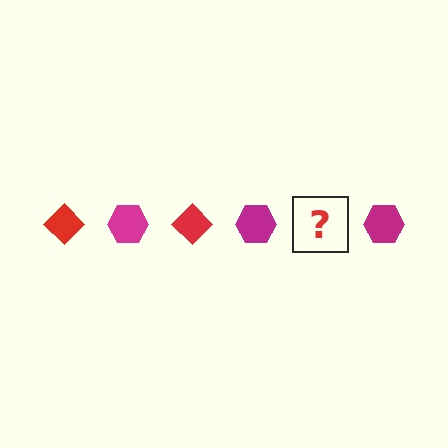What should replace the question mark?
The question mark should be replaced with a red diamond.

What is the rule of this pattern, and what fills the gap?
The rule is that the pattern alternates between red diamond and magenta hexagon. The gap should be filled with a red diamond.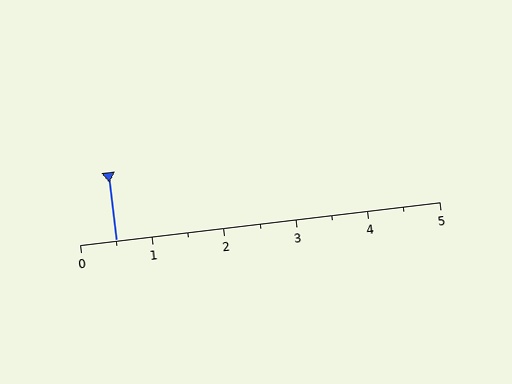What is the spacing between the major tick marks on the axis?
The major ticks are spaced 1 apart.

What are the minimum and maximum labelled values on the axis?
The axis runs from 0 to 5.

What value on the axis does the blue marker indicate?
The marker indicates approximately 0.5.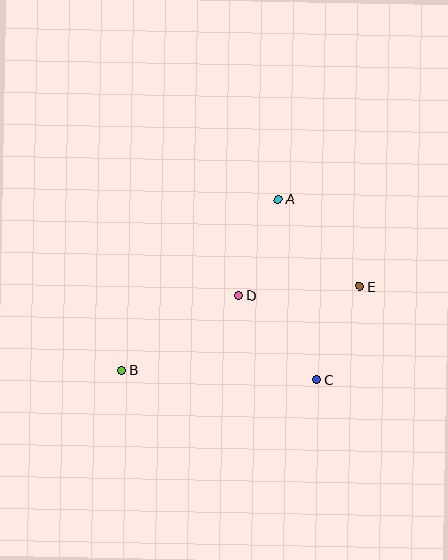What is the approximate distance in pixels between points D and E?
The distance between D and E is approximately 121 pixels.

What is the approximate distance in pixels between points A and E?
The distance between A and E is approximately 119 pixels.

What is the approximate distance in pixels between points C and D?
The distance between C and D is approximately 115 pixels.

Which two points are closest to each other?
Points C and E are closest to each other.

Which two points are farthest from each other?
Points B and E are farthest from each other.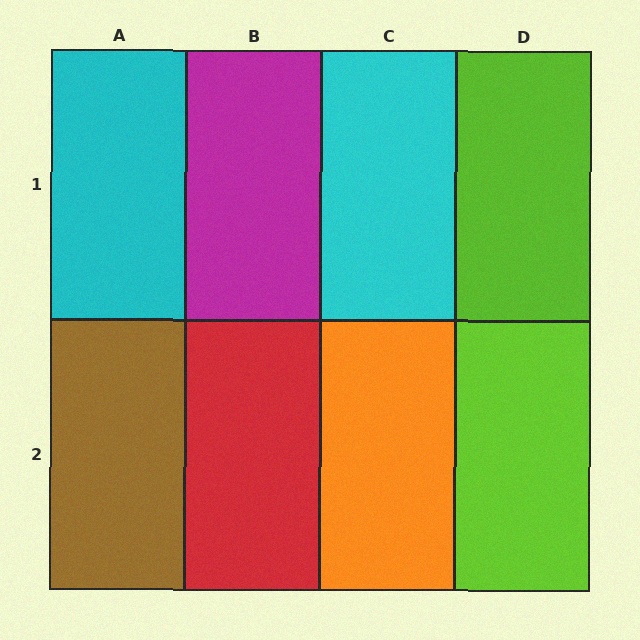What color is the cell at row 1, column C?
Cyan.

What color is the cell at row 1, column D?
Lime.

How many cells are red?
1 cell is red.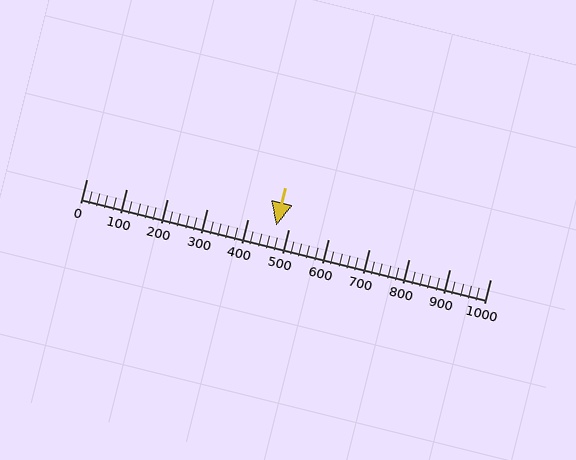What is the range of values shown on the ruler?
The ruler shows values from 0 to 1000.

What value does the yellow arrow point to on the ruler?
The yellow arrow points to approximately 470.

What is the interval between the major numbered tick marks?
The major tick marks are spaced 100 units apart.